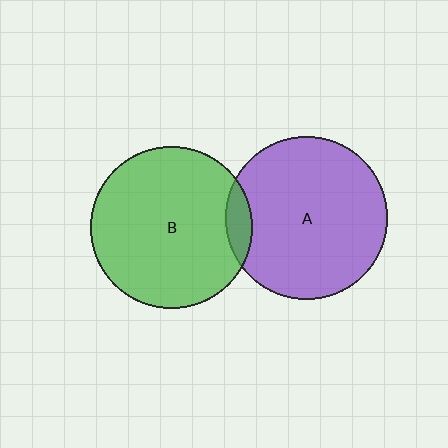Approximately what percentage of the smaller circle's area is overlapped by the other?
Approximately 10%.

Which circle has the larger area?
Circle A (purple).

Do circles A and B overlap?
Yes.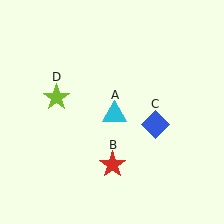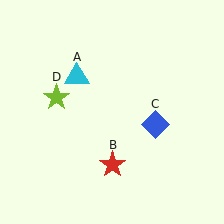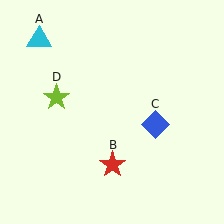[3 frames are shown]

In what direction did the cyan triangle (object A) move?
The cyan triangle (object A) moved up and to the left.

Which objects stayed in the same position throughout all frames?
Red star (object B) and blue diamond (object C) and lime star (object D) remained stationary.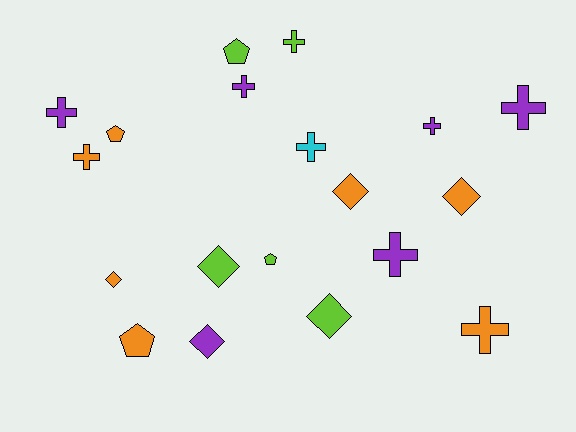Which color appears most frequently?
Orange, with 7 objects.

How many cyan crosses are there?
There is 1 cyan cross.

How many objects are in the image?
There are 19 objects.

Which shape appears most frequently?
Cross, with 9 objects.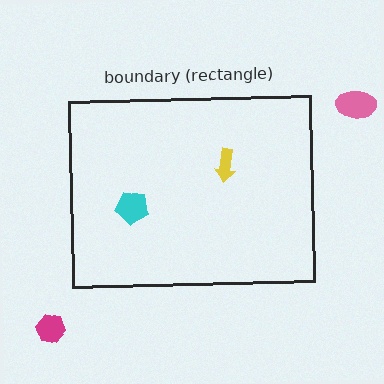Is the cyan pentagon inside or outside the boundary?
Inside.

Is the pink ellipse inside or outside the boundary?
Outside.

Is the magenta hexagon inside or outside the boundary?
Outside.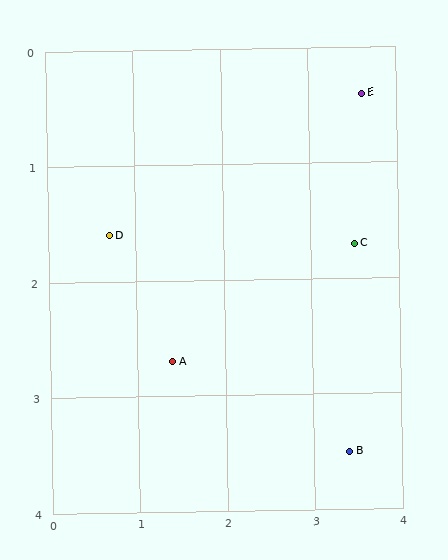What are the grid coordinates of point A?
Point A is at approximately (1.4, 2.7).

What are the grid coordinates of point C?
Point C is at approximately (3.5, 1.7).